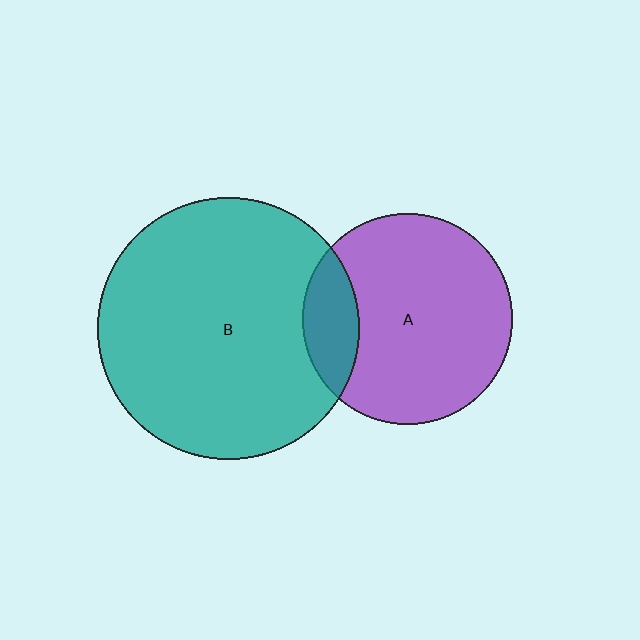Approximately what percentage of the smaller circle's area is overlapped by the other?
Approximately 15%.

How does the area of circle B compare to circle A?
Approximately 1.6 times.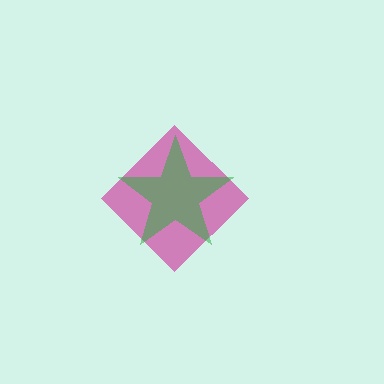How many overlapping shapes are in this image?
There are 2 overlapping shapes in the image.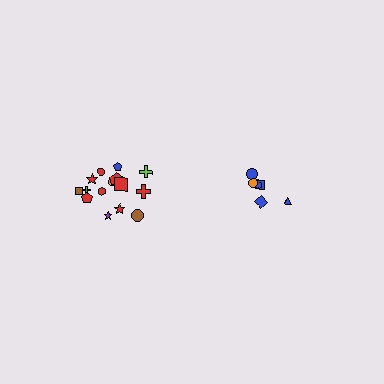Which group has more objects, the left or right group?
The left group.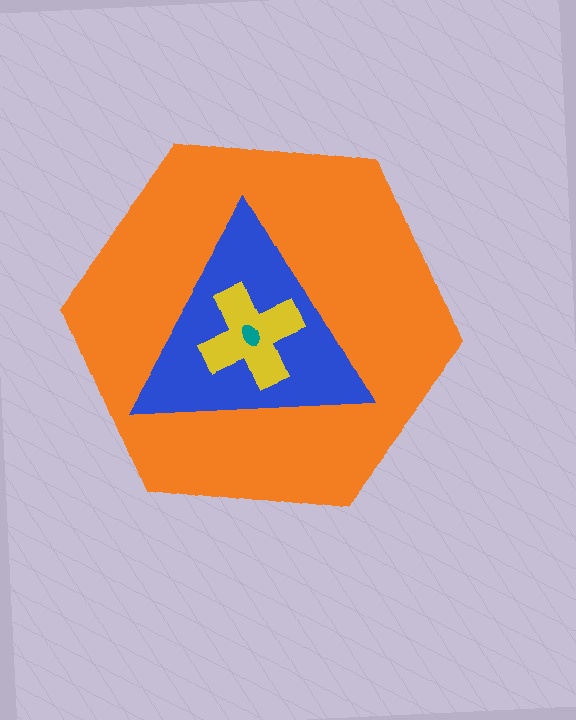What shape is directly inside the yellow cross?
The teal ellipse.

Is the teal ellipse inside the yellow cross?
Yes.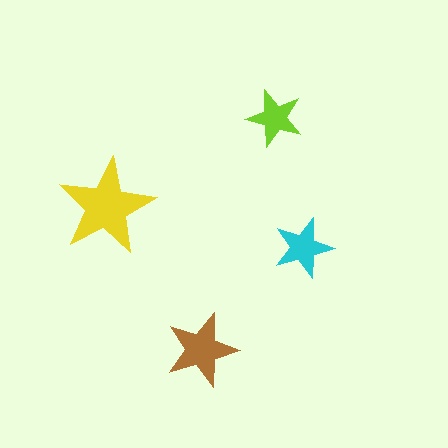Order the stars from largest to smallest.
the yellow one, the brown one, the cyan one, the lime one.